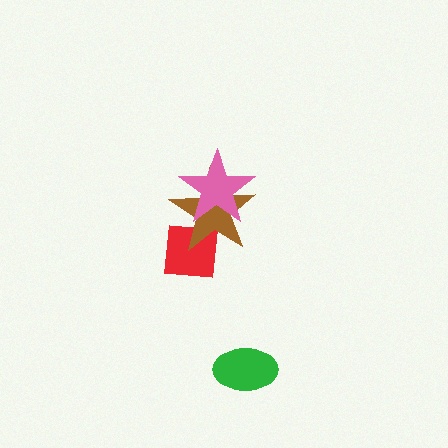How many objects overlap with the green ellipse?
0 objects overlap with the green ellipse.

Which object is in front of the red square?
The brown star is in front of the red square.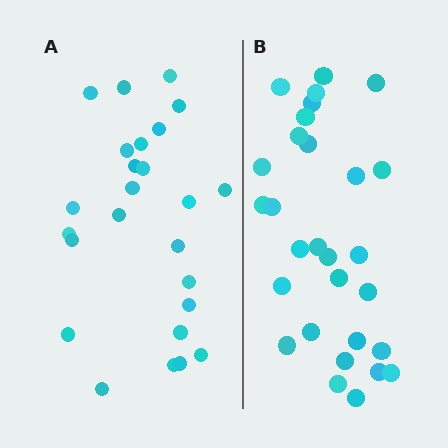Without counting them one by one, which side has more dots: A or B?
Region B (the right region) has more dots.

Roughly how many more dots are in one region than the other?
Region B has about 4 more dots than region A.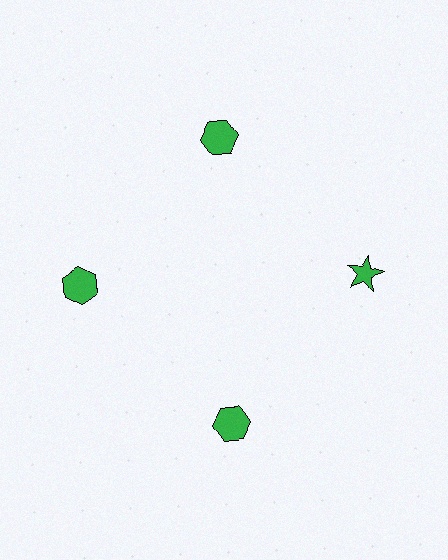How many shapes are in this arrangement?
There are 4 shapes arranged in a ring pattern.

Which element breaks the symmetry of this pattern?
The green star at roughly the 3 o'clock position breaks the symmetry. All other shapes are green hexagons.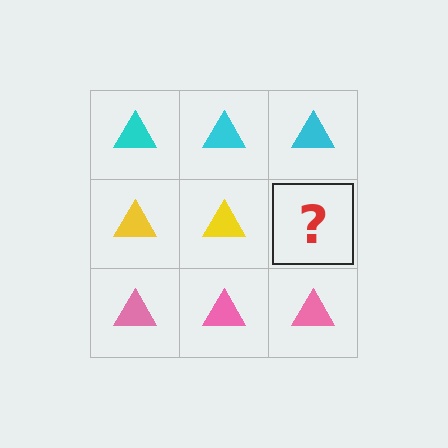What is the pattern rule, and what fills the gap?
The rule is that each row has a consistent color. The gap should be filled with a yellow triangle.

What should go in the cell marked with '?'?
The missing cell should contain a yellow triangle.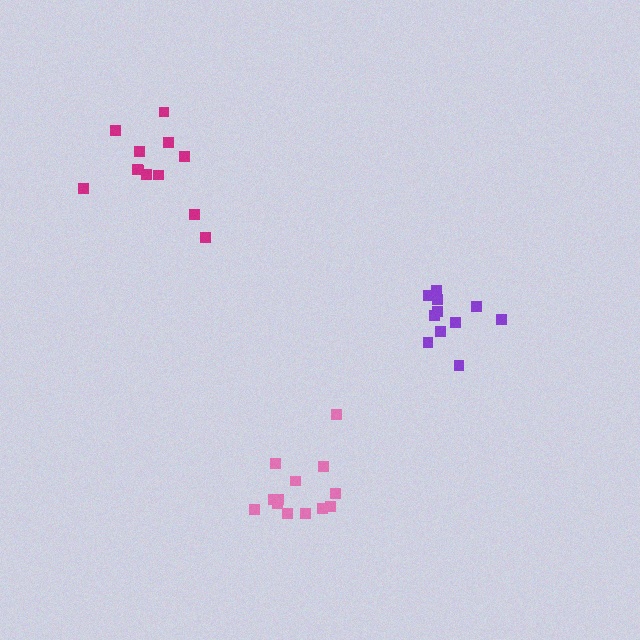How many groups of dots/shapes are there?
There are 3 groups.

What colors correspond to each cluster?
The clusters are colored: pink, purple, magenta.